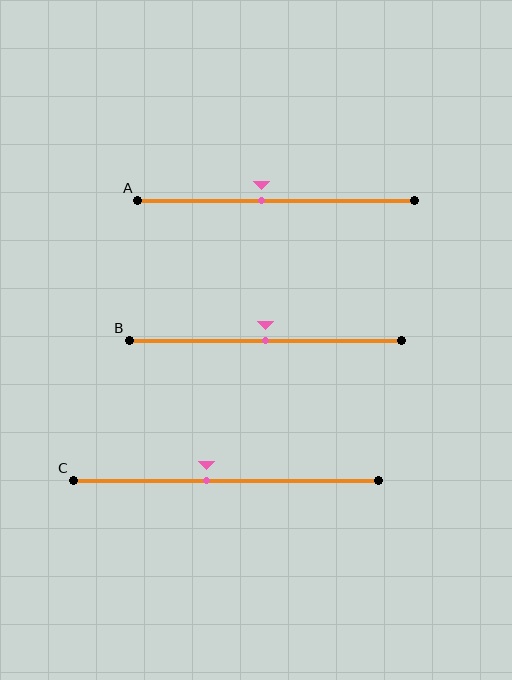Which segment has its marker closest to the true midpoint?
Segment B has its marker closest to the true midpoint.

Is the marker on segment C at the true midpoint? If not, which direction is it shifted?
No, the marker on segment C is shifted to the left by about 6% of the segment length.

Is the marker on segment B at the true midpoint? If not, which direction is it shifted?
Yes, the marker on segment B is at the true midpoint.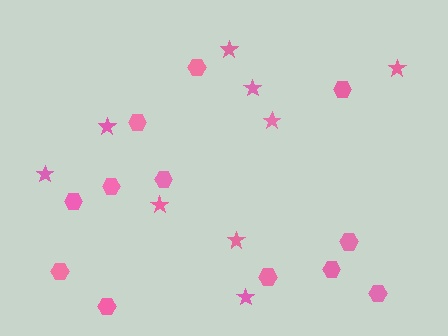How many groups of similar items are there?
There are 2 groups: one group of stars (9) and one group of hexagons (12).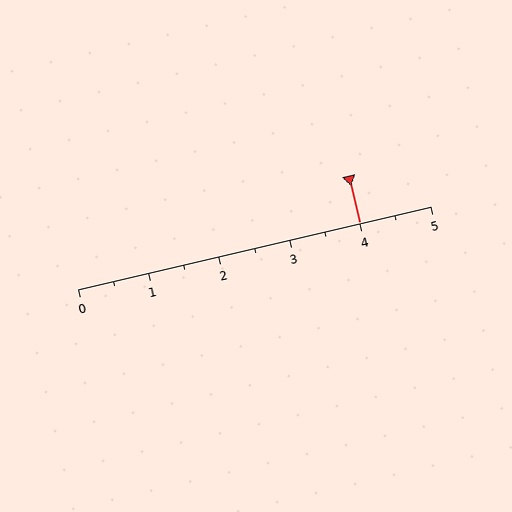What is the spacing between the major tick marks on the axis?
The major ticks are spaced 1 apart.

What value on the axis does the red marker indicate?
The marker indicates approximately 4.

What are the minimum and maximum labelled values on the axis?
The axis runs from 0 to 5.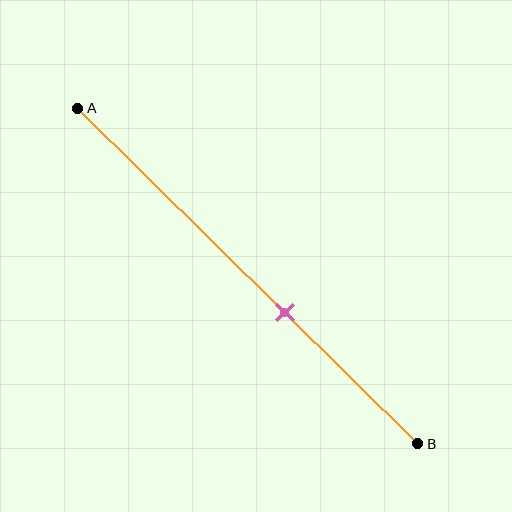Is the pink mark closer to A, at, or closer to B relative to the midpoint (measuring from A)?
The pink mark is closer to point B than the midpoint of segment AB.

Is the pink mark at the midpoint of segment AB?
No, the mark is at about 60% from A, not at the 50% midpoint.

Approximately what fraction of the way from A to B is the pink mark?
The pink mark is approximately 60% of the way from A to B.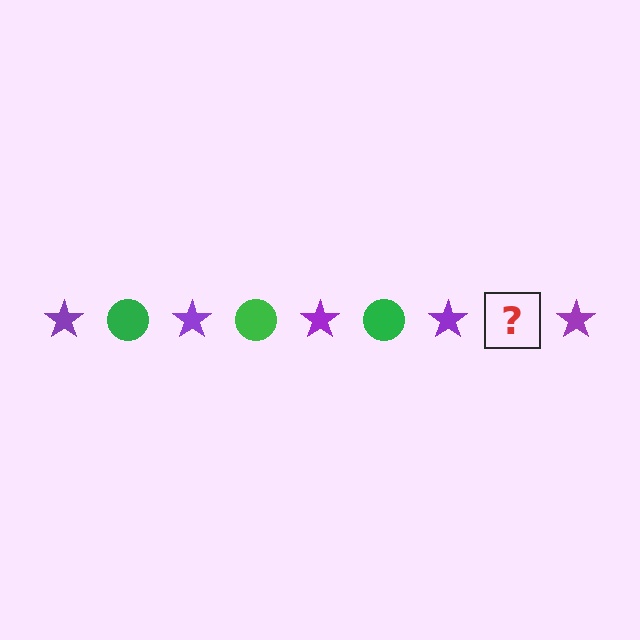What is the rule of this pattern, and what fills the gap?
The rule is that the pattern alternates between purple star and green circle. The gap should be filled with a green circle.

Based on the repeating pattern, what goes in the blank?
The blank should be a green circle.